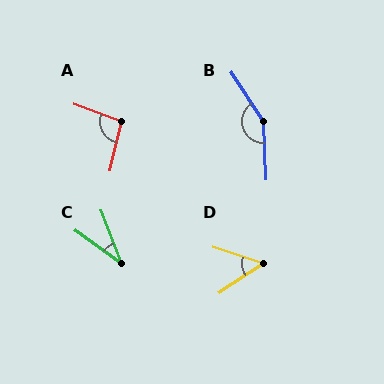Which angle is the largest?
B, at approximately 149 degrees.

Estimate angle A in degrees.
Approximately 97 degrees.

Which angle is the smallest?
C, at approximately 34 degrees.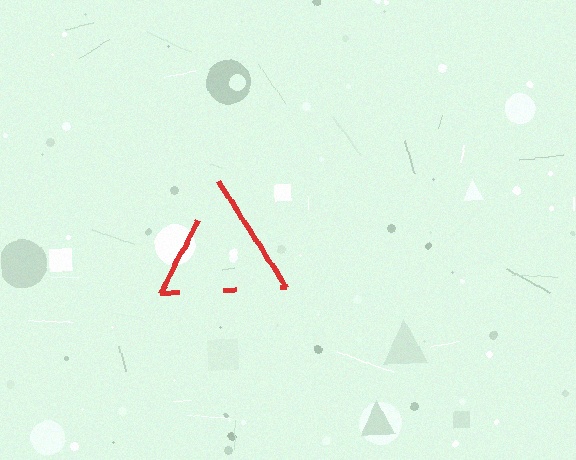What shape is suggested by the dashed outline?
The dashed outline suggests a triangle.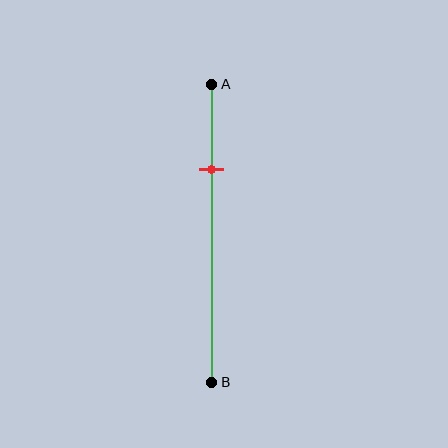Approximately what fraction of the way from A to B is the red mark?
The red mark is approximately 30% of the way from A to B.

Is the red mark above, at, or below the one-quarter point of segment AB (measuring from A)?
The red mark is below the one-quarter point of segment AB.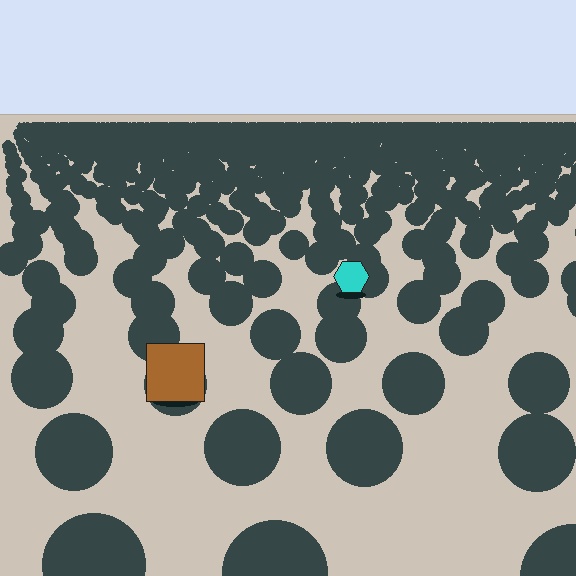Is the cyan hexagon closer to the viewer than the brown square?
No. The brown square is closer — you can tell from the texture gradient: the ground texture is coarser near it.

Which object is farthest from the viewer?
The cyan hexagon is farthest from the viewer. It appears smaller and the ground texture around it is denser.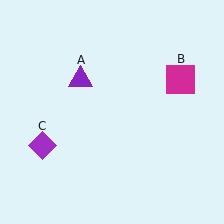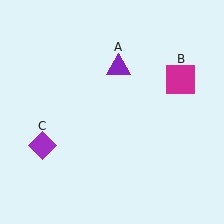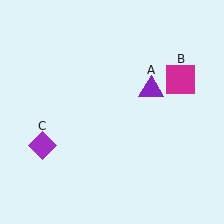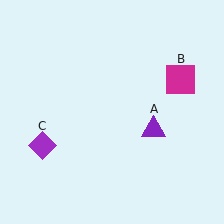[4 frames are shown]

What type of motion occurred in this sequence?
The purple triangle (object A) rotated clockwise around the center of the scene.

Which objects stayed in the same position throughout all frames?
Magenta square (object B) and purple diamond (object C) remained stationary.